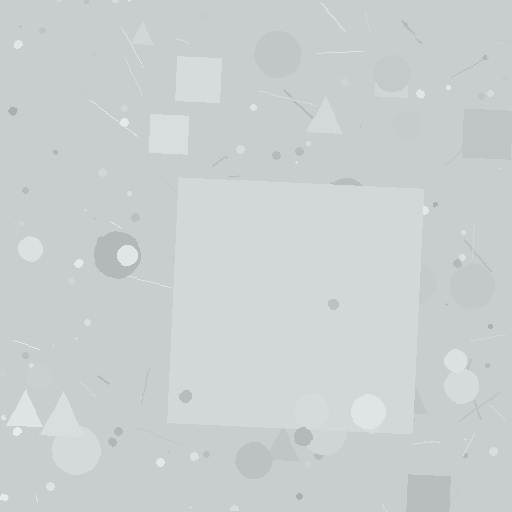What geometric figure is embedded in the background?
A square is embedded in the background.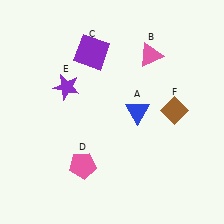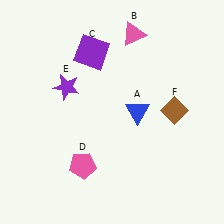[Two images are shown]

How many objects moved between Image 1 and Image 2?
1 object moved between the two images.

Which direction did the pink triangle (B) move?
The pink triangle (B) moved up.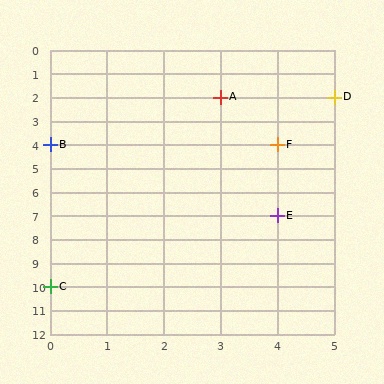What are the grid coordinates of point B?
Point B is at grid coordinates (0, 4).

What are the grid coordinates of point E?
Point E is at grid coordinates (4, 7).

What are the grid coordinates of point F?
Point F is at grid coordinates (4, 4).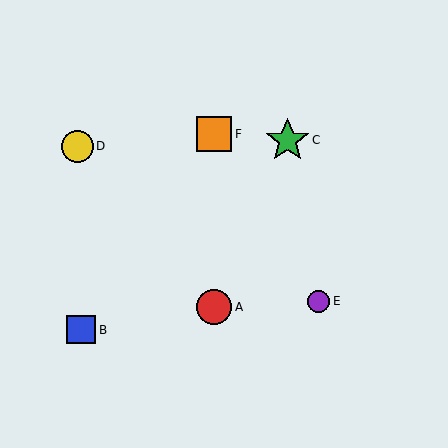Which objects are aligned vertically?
Objects A, F are aligned vertically.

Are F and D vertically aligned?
No, F is at x≈214 and D is at x≈77.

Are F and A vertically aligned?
Yes, both are at x≈214.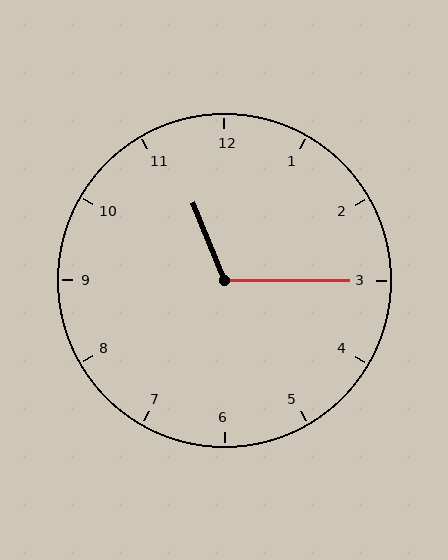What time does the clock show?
11:15.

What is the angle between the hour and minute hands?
Approximately 112 degrees.